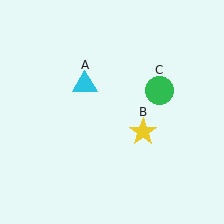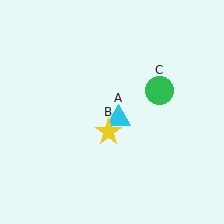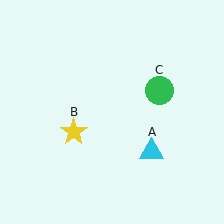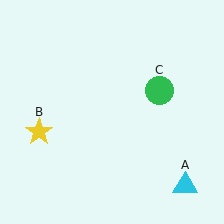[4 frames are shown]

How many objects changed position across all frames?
2 objects changed position: cyan triangle (object A), yellow star (object B).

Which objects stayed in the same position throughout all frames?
Green circle (object C) remained stationary.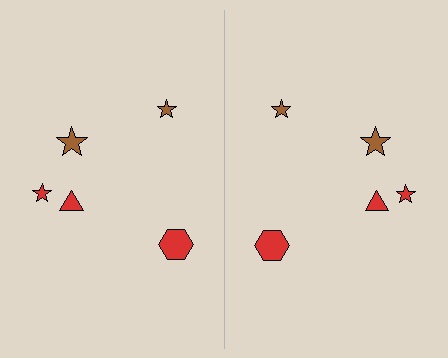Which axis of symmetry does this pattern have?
The pattern has a vertical axis of symmetry running through the center of the image.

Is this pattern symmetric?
Yes, this pattern has bilateral (reflection) symmetry.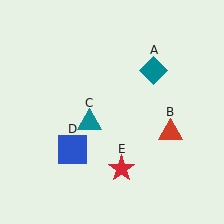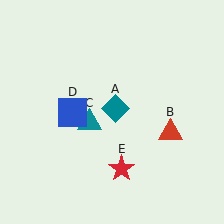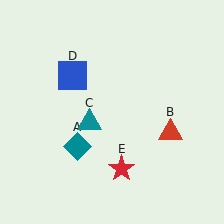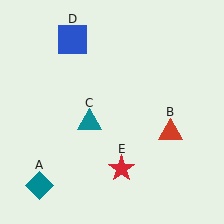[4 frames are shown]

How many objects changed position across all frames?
2 objects changed position: teal diamond (object A), blue square (object D).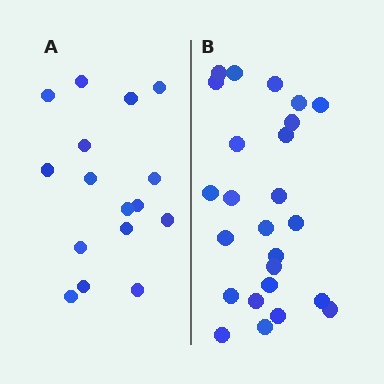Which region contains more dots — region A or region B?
Region B (the right region) has more dots.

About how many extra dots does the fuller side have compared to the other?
Region B has roughly 8 or so more dots than region A.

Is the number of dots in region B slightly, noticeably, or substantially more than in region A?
Region B has substantially more. The ratio is roughly 1.6 to 1.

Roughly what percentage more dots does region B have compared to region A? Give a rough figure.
About 55% more.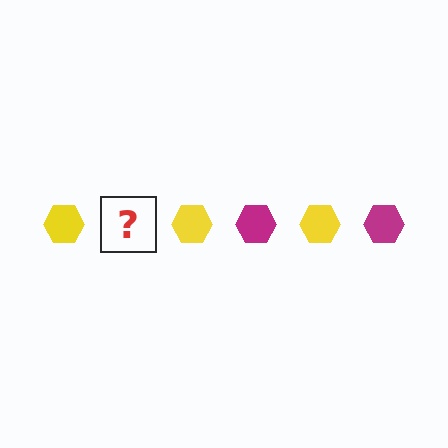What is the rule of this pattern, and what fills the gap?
The rule is that the pattern cycles through yellow, magenta hexagons. The gap should be filled with a magenta hexagon.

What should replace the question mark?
The question mark should be replaced with a magenta hexagon.